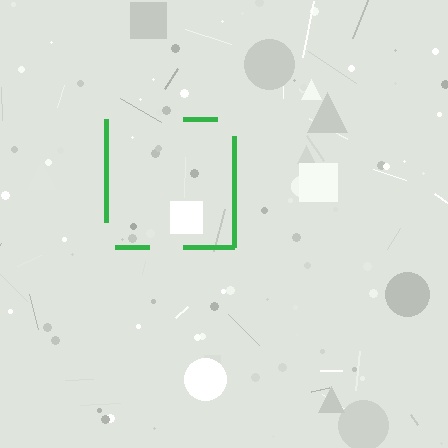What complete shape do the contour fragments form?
The contour fragments form a square.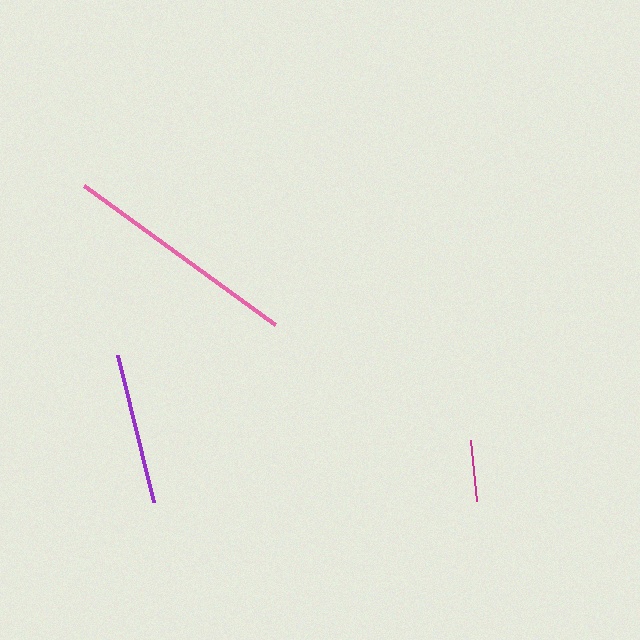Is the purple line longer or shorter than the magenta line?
The purple line is longer than the magenta line.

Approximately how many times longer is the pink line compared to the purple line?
The pink line is approximately 1.6 times the length of the purple line.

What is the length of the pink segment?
The pink segment is approximately 237 pixels long.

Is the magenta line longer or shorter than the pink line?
The pink line is longer than the magenta line.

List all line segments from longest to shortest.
From longest to shortest: pink, purple, magenta.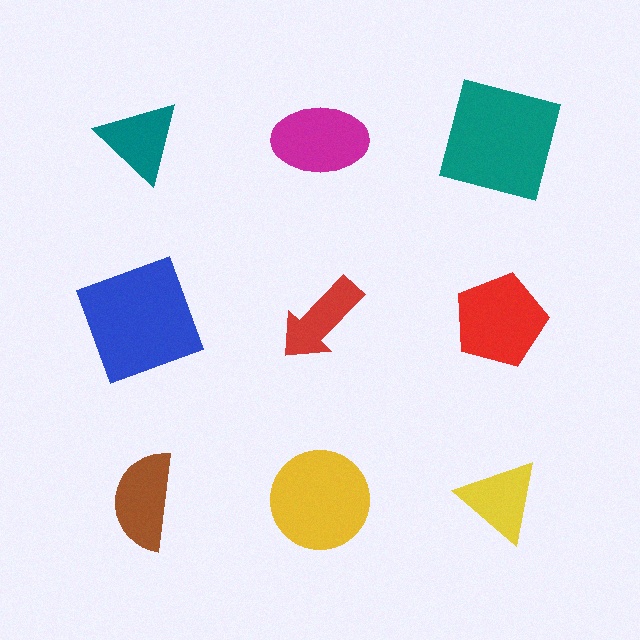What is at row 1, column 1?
A teal triangle.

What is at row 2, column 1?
A blue square.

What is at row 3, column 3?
A yellow triangle.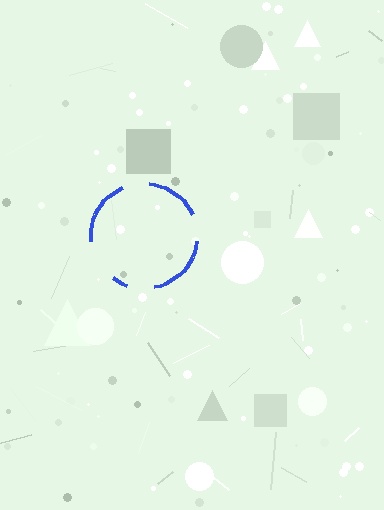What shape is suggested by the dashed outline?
The dashed outline suggests a circle.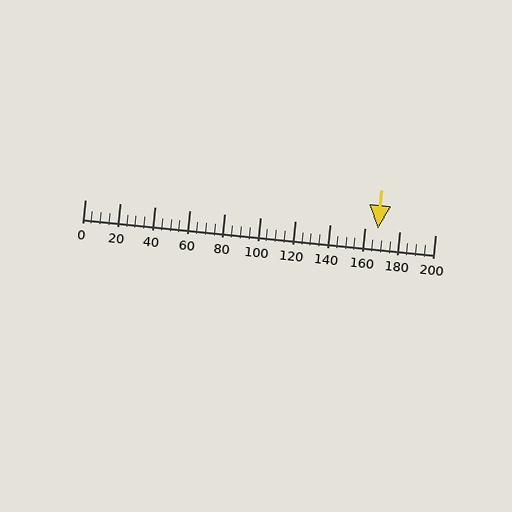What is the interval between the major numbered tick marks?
The major tick marks are spaced 20 units apart.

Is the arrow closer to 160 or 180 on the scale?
The arrow is closer to 160.